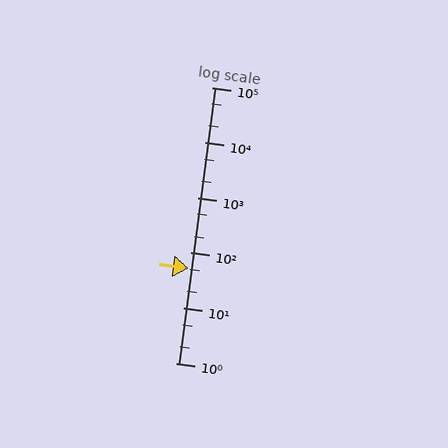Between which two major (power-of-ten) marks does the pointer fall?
The pointer is between 10 and 100.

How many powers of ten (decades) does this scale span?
The scale spans 5 decades, from 1 to 100000.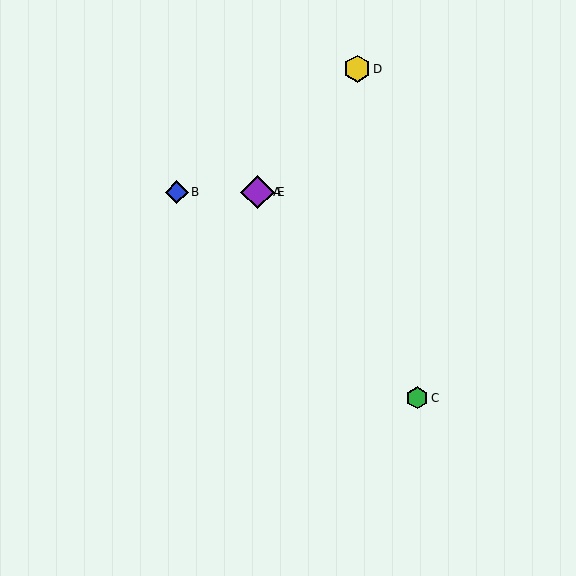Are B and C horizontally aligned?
No, B is at y≈192 and C is at y≈398.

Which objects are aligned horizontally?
Objects A, B, E are aligned horizontally.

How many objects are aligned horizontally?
3 objects (A, B, E) are aligned horizontally.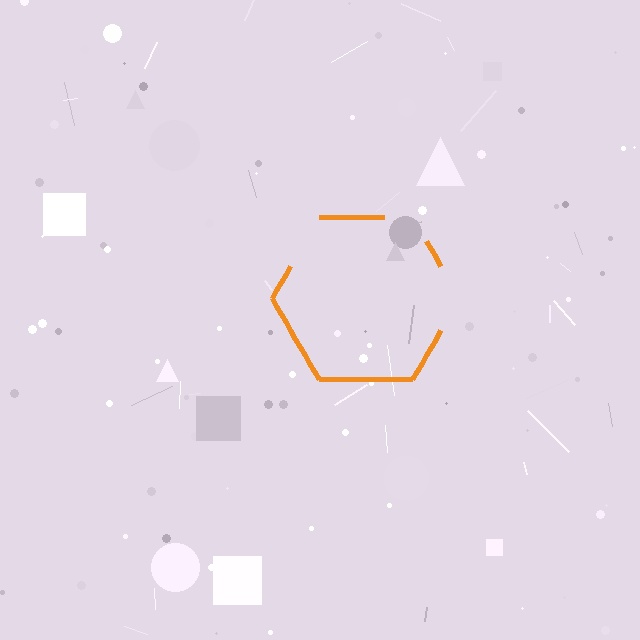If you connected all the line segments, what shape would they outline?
They would outline a hexagon.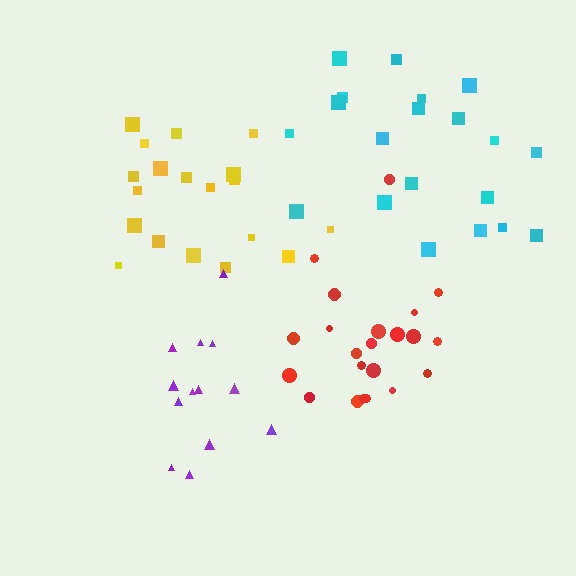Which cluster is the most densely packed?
Red.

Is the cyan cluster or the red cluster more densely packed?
Red.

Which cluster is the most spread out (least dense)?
Cyan.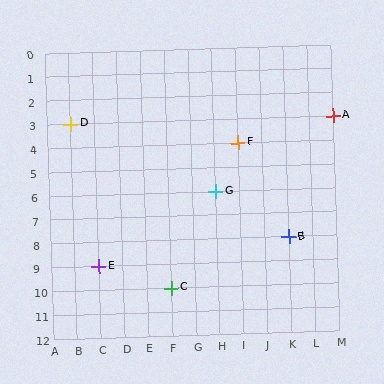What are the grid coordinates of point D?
Point D is at grid coordinates (B, 3).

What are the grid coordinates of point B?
Point B is at grid coordinates (K, 8).